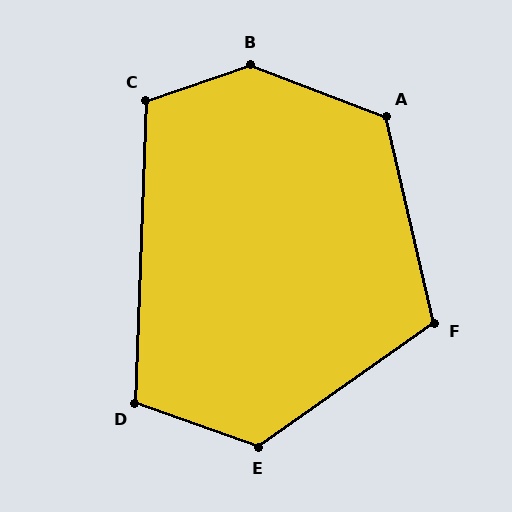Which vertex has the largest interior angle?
B, at approximately 141 degrees.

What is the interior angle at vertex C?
Approximately 111 degrees (obtuse).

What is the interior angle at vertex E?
Approximately 126 degrees (obtuse).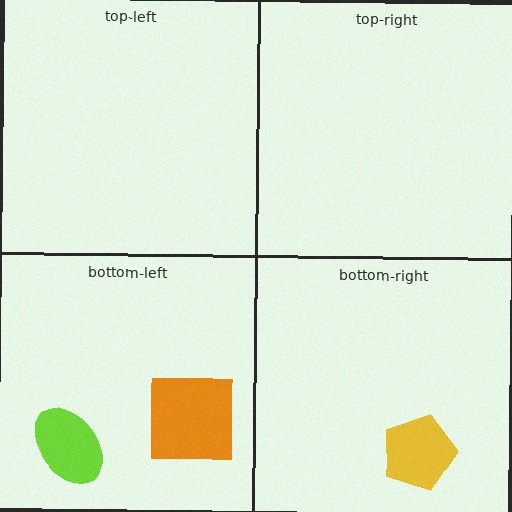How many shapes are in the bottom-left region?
2.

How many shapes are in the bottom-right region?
1.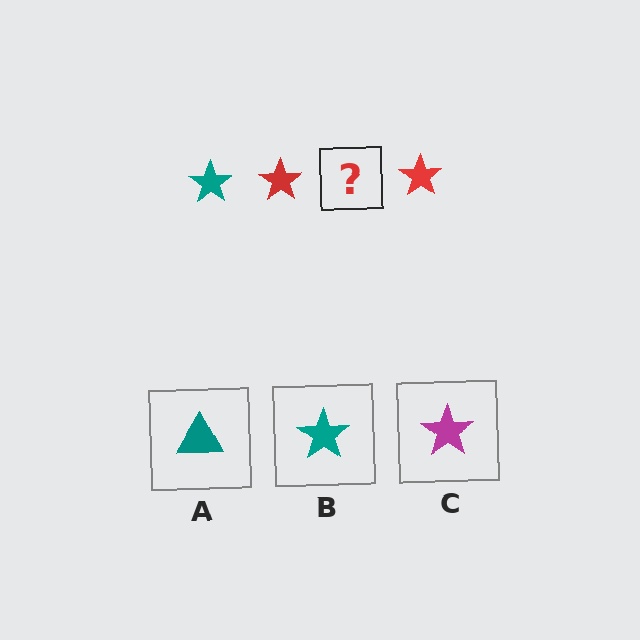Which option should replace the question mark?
Option B.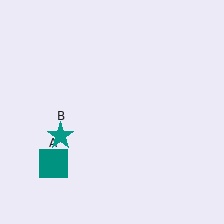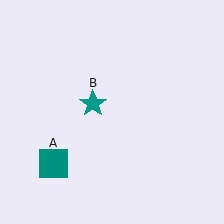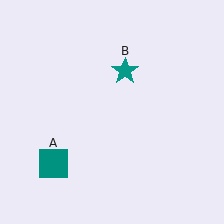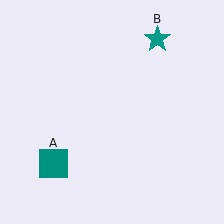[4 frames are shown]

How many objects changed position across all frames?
1 object changed position: teal star (object B).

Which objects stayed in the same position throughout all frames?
Teal square (object A) remained stationary.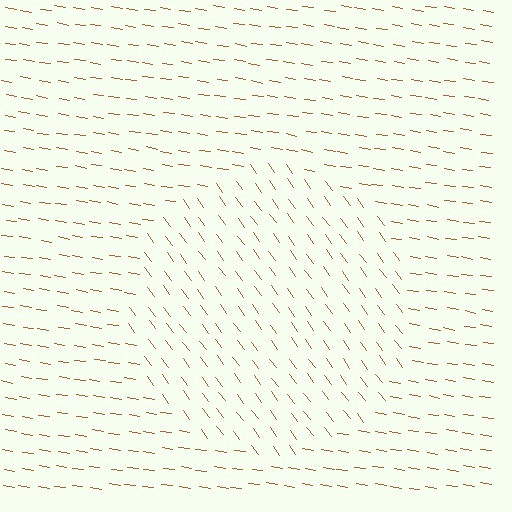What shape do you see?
I see a circle.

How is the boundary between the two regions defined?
The boundary is defined purely by a change in line orientation (approximately 45 degrees difference). All lines are the same color and thickness.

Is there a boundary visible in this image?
Yes, there is a texture boundary formed by a change in line orientation.